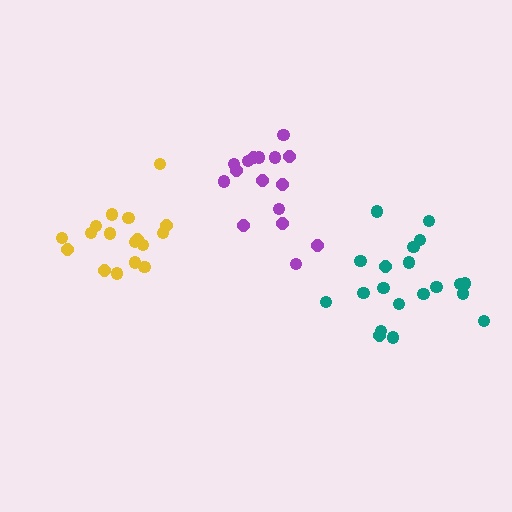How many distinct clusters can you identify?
There are 3 distinct clusters.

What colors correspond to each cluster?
The clusters are colored: purple, teal, yellow.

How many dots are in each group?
Group 1: 16 dots, Group 2: 20 dots, Group 3: 17 dots (53 total).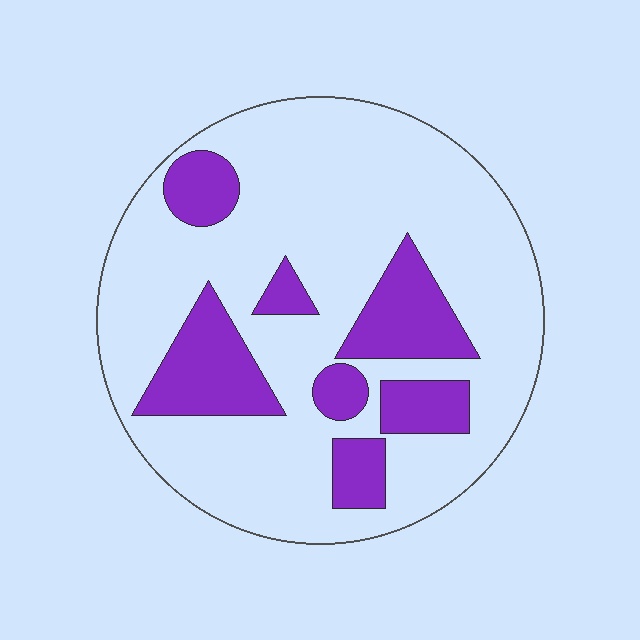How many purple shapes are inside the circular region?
7.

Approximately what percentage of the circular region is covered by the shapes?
Approximately 25%.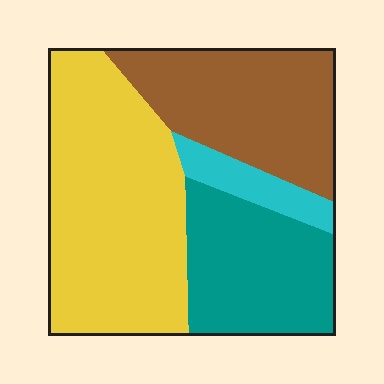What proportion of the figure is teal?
Teal takes up about one quarter (1/4) of the figure.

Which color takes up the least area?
Cyan, at roughly 5%.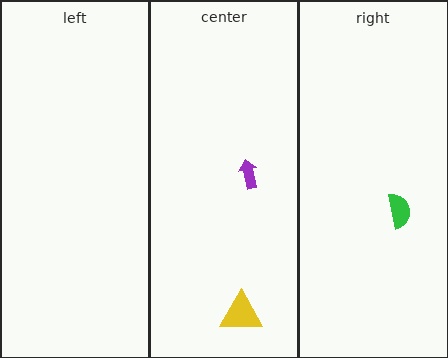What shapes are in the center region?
The yellow triangle, the purple arrow.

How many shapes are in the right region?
1.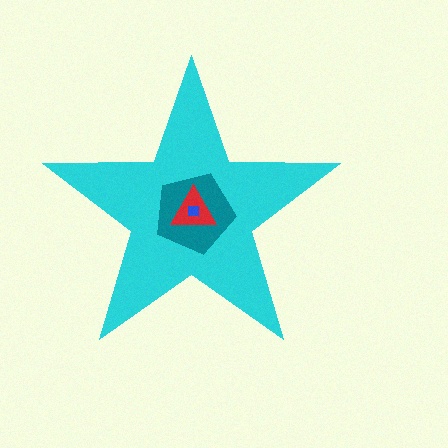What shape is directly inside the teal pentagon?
The red triangle.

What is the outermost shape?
The cyan star.